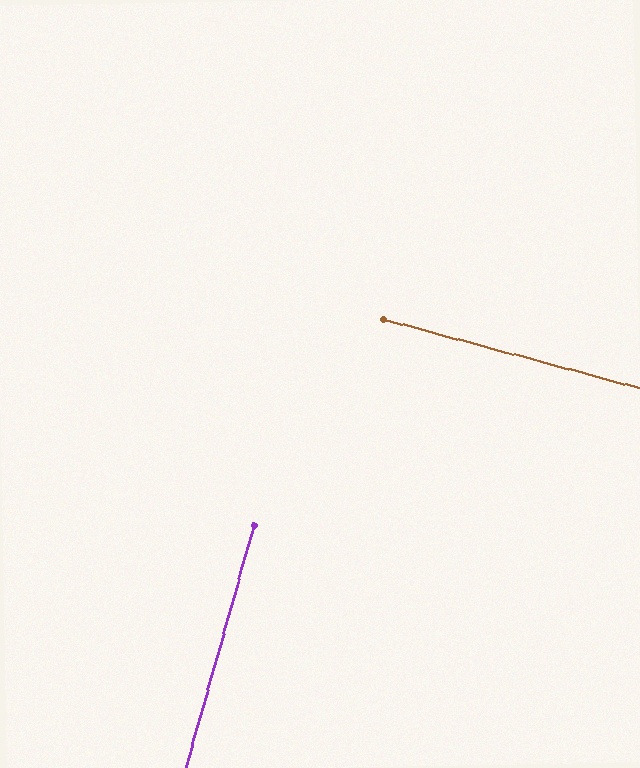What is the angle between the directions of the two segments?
Approximately 90 degrees.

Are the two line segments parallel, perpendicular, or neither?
Perpendicular — they meet at approximately 90°.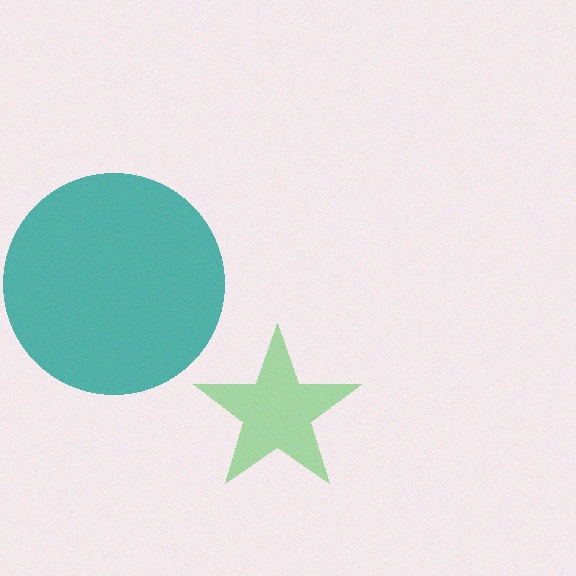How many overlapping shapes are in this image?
There are 2 overlapping shapes in the image.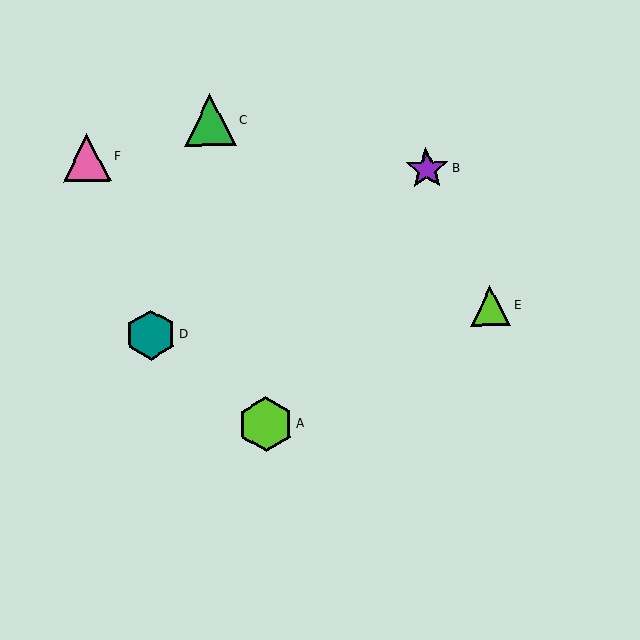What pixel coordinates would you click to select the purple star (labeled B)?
Click at (427, 169) to select the purple star B.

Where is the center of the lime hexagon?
The center of the lime hexagon is at (266, 424).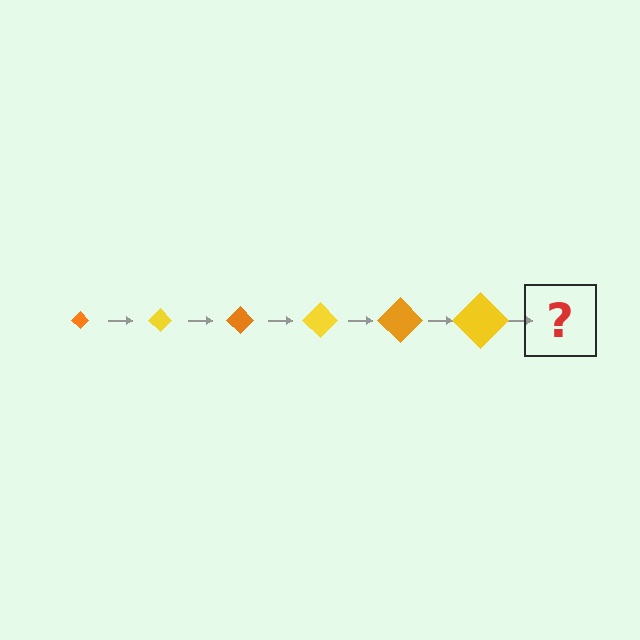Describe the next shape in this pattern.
It should be an orange diamond, larger than the previous one.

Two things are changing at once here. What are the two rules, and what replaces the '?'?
The two rules are that the diamond grows larger each step and the color cycles through orange and yellow. The '?' should be an orange diamond, larger than the previous one.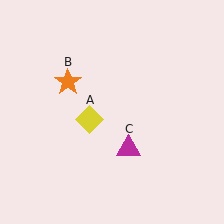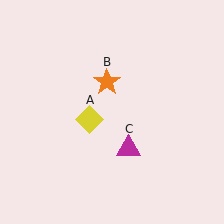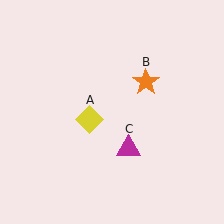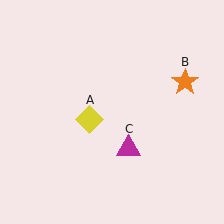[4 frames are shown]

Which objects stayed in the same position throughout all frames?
Yellow diamond (object A) and magenta triangle (object C) remained stationary.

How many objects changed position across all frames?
1 object changed position: orange star (object B).